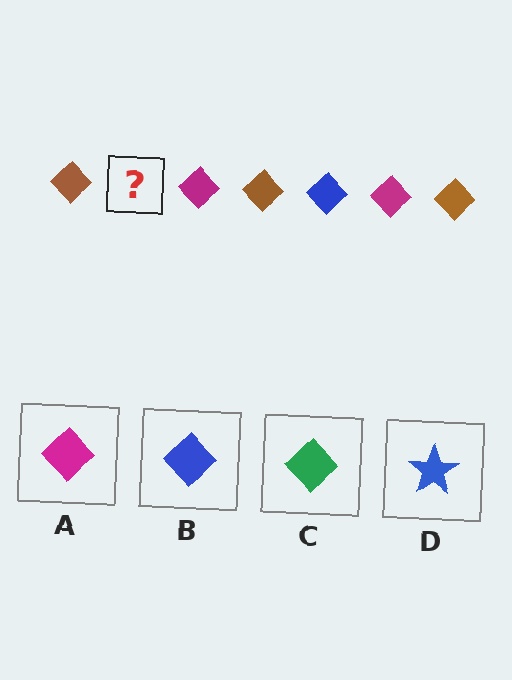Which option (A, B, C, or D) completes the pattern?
B.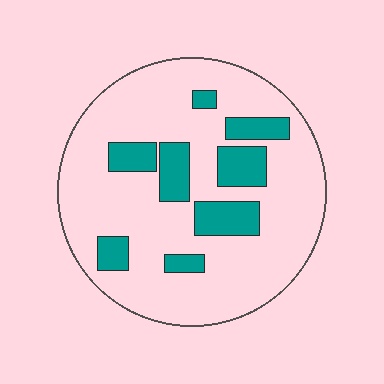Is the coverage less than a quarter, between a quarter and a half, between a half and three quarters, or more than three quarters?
Less than a quarter.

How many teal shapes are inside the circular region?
8.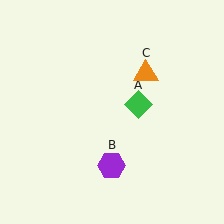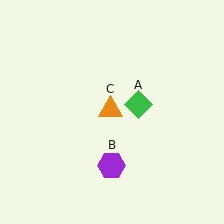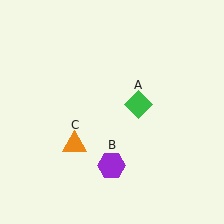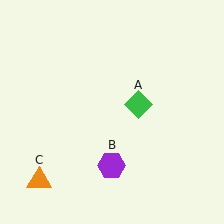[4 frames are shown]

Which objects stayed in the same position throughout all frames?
Green diamond (object A) and purple hexagon (object B) remained stationary.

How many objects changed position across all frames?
1 object changed position: orange triangle (object C).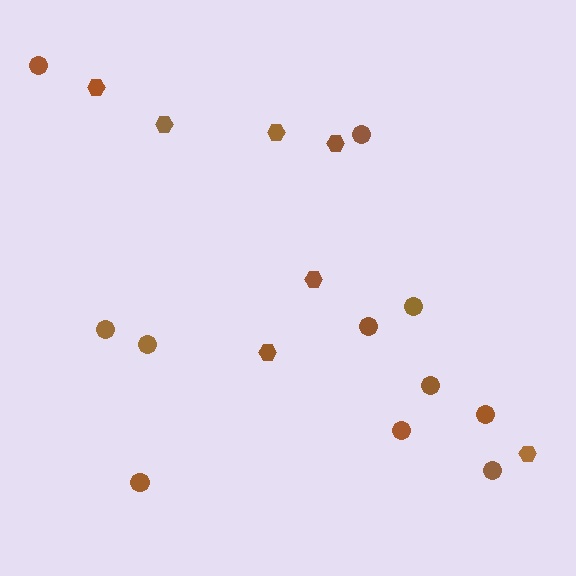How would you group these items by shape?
There are 2 groups: one group of hexagons (7) and one group of circles (11).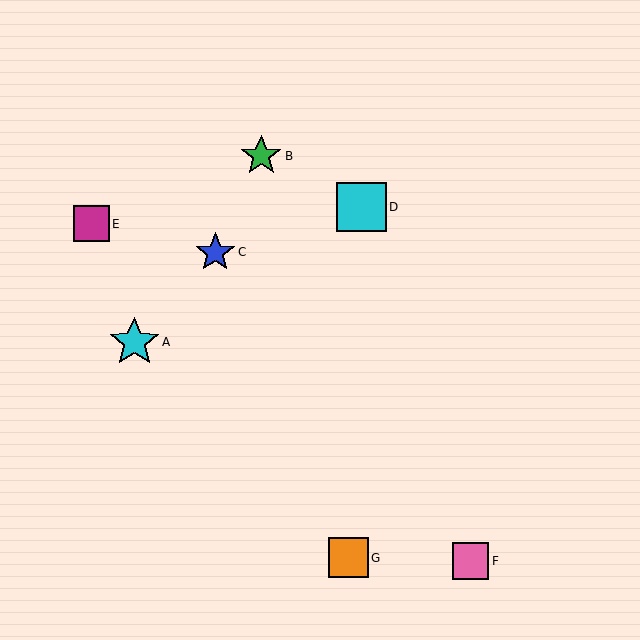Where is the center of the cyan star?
The center of the cyan star is at (134, 342).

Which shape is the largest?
The cyan star (labeled A) is the largest.